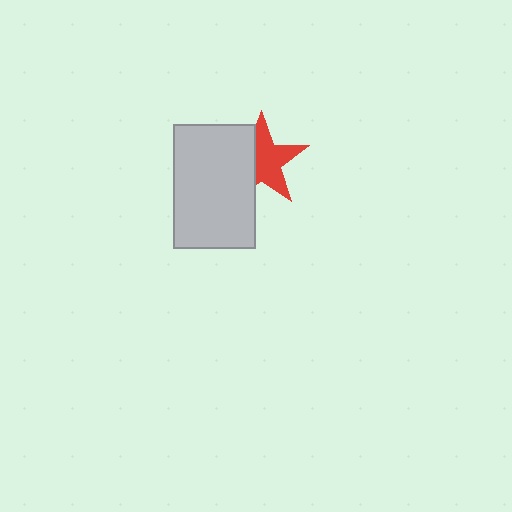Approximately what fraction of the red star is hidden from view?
Roughly 37% of the red star is hidden behind the light gray rectangle.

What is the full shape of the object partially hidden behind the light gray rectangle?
The partially hidden object is a red star.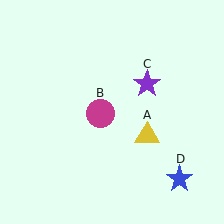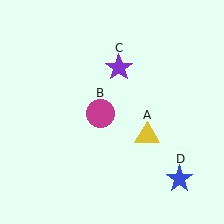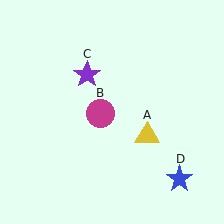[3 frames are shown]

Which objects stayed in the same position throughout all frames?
Yellow triangle (object A) and magenta circle (object B) and blue star (object D) remained stationary.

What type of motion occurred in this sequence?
The purple star (object C) rotated counterclockwise around the center of the scene.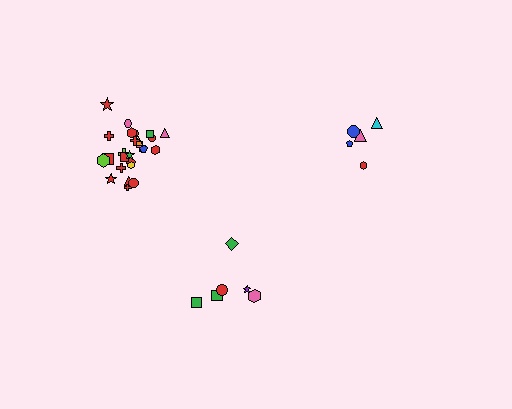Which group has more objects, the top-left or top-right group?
The top-left group.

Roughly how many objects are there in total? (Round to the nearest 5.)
Roughly 35 objects in total.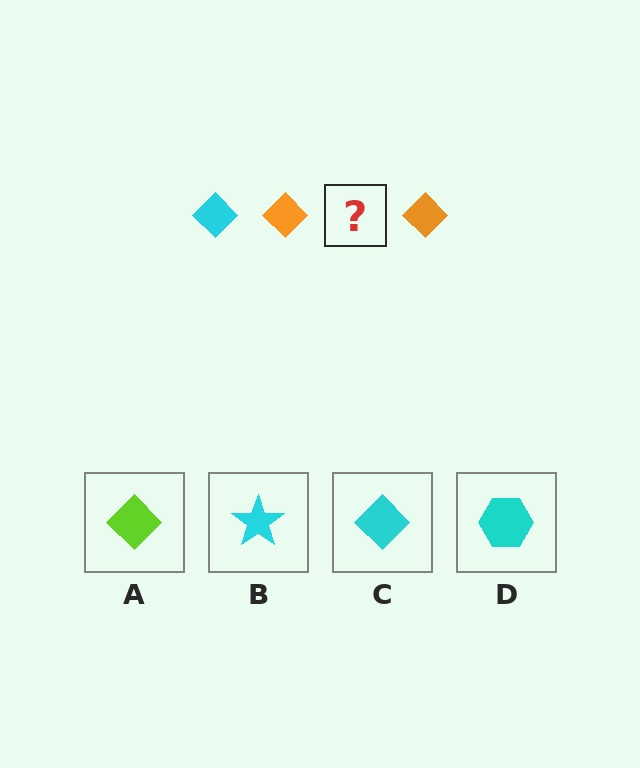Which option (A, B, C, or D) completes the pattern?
C.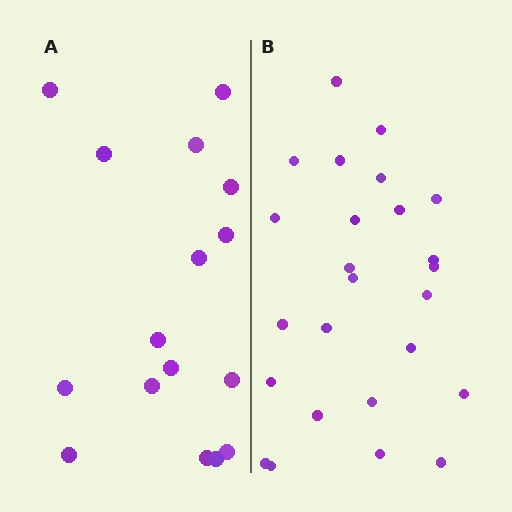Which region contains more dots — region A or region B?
Region B (the right region) has more dots.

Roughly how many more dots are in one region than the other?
Region B has roughly 8 or so more dots than region A.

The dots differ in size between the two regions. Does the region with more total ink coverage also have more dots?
No. Region A has more total ink coverage because its dots are larger, but region B actually contains more individual dots. Total area can be misleading — the number of items is what matters here.